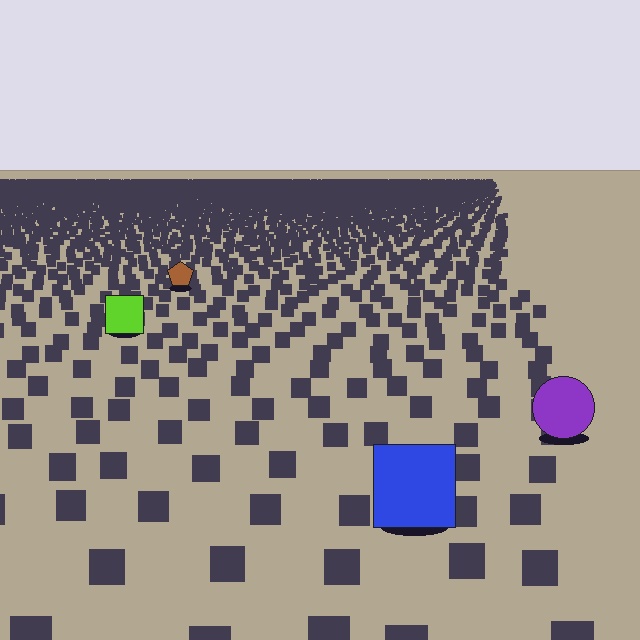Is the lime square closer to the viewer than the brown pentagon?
Yes. The lime square is closer — you can tell from the texture gradient: the ground texture is coarser near it.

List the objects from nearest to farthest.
From nearest to farthest: the blue square, the purple circle, the lime square, the brown pentagon.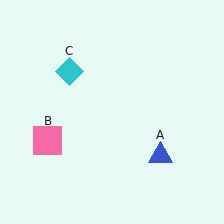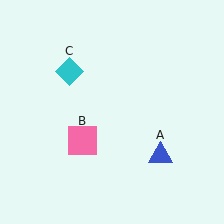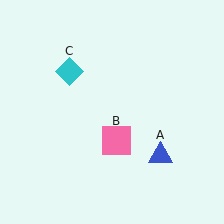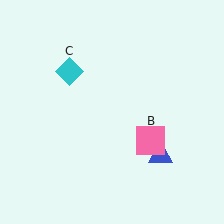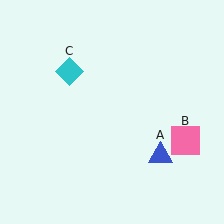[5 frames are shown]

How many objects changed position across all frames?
1 object changed position: pink square (object B).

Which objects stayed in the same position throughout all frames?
Blue triangle (object A) and cyan diamond (object C) remained stationary.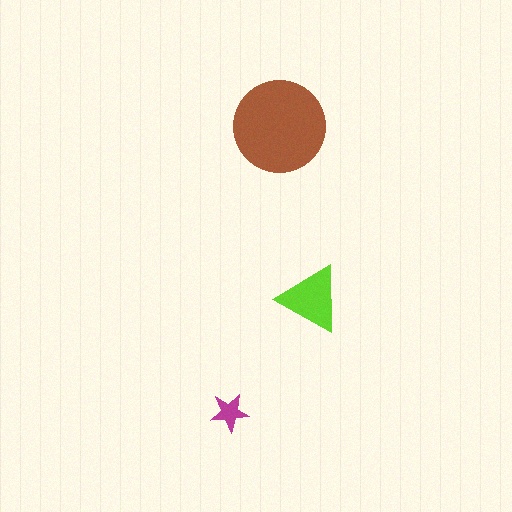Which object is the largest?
The brown circle.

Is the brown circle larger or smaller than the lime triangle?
Larger.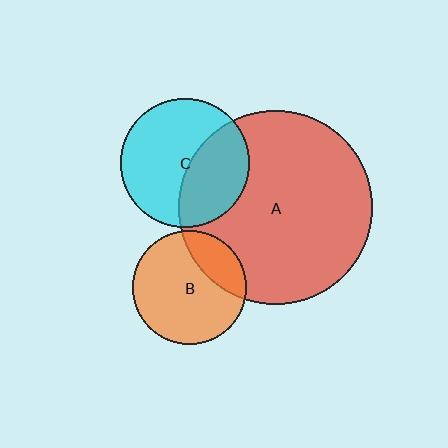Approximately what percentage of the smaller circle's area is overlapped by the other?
Approximately 40%.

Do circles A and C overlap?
Yes.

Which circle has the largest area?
Circle A (red).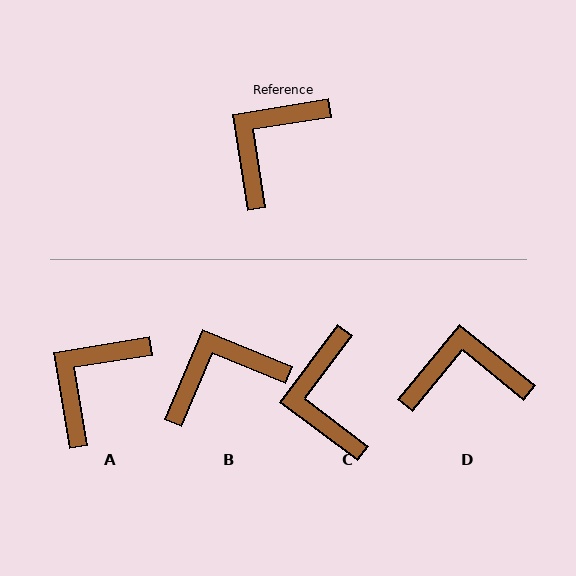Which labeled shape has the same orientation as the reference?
A.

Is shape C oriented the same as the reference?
No, it is off by about 44 degrees.